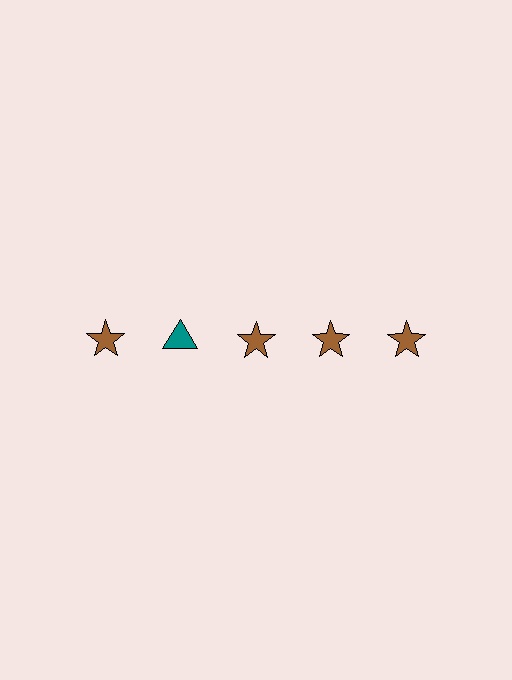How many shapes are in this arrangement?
There are 5 shapes arranged in a grid pattern.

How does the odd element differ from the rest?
It differs in both color (teal instead of brown) and shape (triangle instead of star).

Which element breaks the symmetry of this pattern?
The teal triangle in the top row, second from left column breaks the symmetry. All other shapes are brown stars.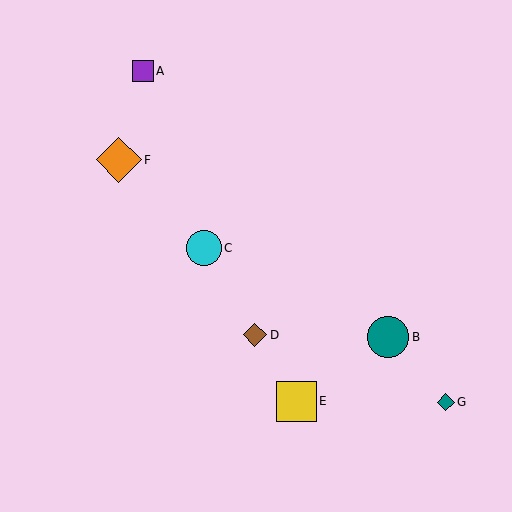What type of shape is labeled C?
Shape C is a cyan circle.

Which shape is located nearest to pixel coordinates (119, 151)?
The orange diamond (labeled F) at (119, 160) is nearest to that location.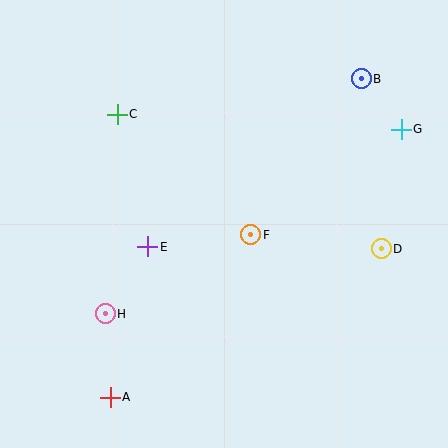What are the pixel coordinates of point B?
Point B is at (361, 79).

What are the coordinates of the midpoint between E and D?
The midpoint between E and D is at (265, 248).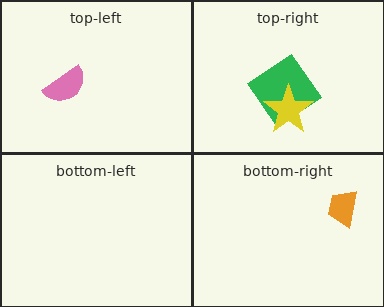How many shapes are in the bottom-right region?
1.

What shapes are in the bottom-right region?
The orange trapezoid.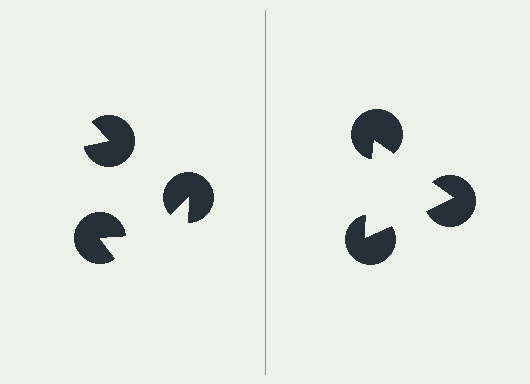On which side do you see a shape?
An illusory triangle appears on the right side. On the left side the wedge cuts are rotated, so no coherent shape forms.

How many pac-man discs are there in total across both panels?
6 — 3 on each side.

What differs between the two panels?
The pac-man discs are positioned identically on both sides; only the wedge orientations differ. On the right they align to a triangle; on the left they are misaligned.